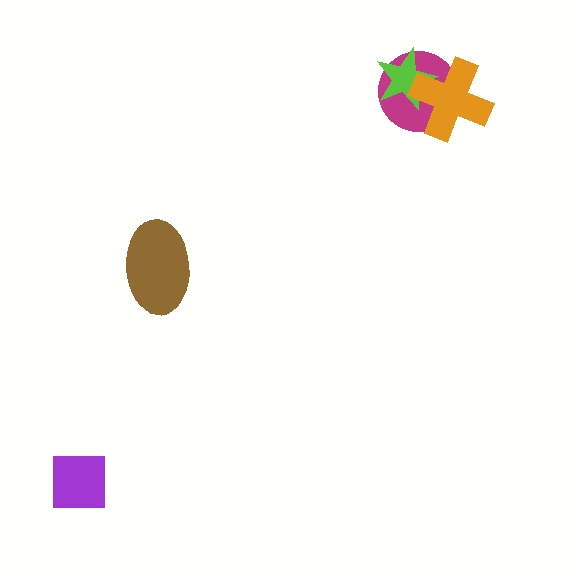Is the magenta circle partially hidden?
Yes, it is partially covered by another shape.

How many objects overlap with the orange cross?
2 objects overlap with the orange cross.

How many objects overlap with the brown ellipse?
0 objects overlap with the brown ellipse.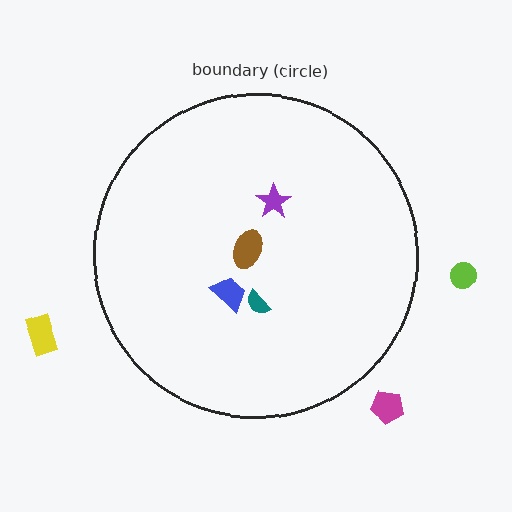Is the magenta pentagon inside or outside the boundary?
Outside.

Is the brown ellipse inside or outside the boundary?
Inside.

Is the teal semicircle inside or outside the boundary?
Inside.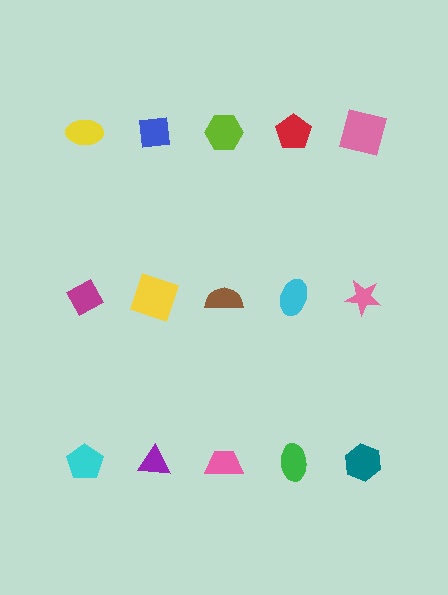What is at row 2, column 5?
A pink star.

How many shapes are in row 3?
5 shapes.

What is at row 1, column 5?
A pink square.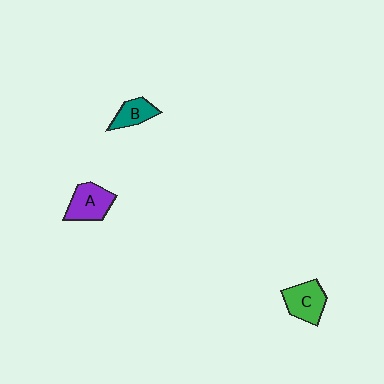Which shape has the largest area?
Shape A (purple).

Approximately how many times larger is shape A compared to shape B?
Approximately 1.4 times.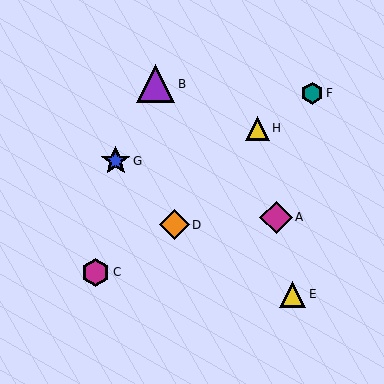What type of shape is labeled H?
Shape H is a yellow triangle.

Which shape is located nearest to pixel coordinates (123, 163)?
The blue star (labeled G) at (116, 161) is nearest to that location.